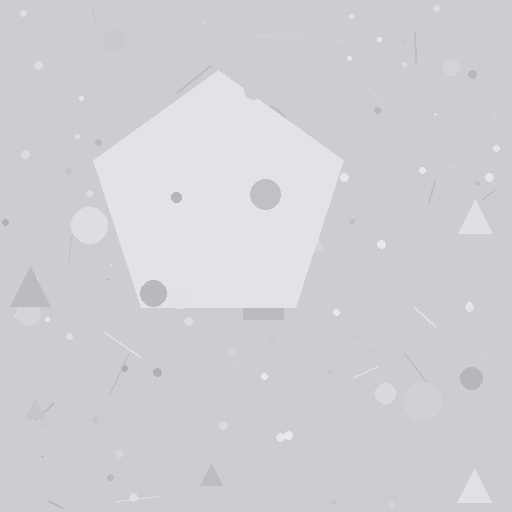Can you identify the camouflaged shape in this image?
The camouflaged shape is a pentagon.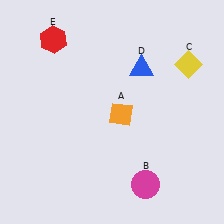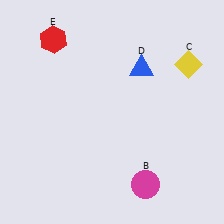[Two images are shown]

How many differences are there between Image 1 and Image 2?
There is 1 difference between the two images.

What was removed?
The orange diamond (A) was removed in Image 2.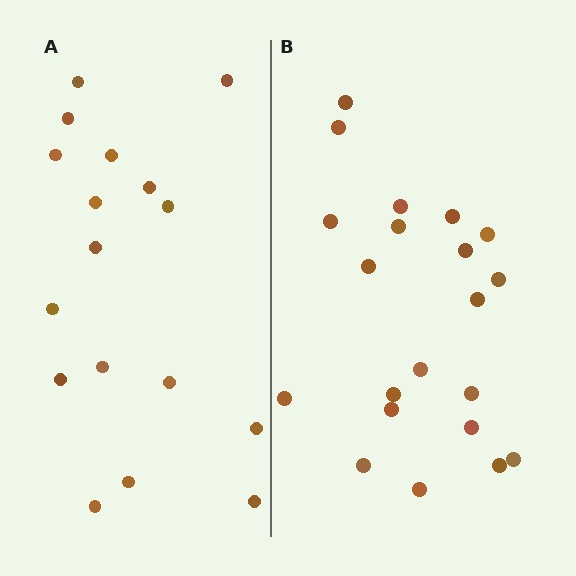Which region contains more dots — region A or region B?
Region B (the right region) has more dots.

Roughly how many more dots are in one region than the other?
Region B has about 4 more dots than region A.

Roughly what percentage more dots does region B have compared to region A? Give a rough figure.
About 25% more.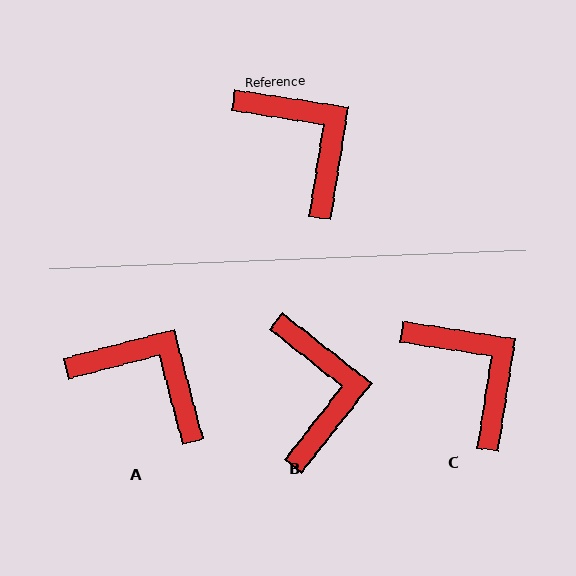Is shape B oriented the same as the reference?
No, it is off by about 29 degrees.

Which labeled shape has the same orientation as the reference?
C.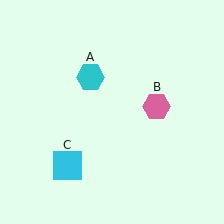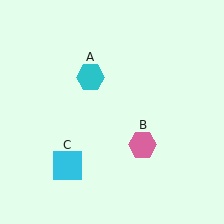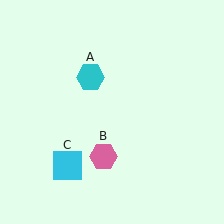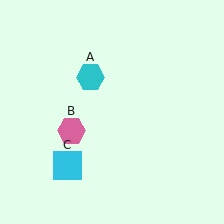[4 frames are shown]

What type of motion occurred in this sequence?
The pink hexagon (object B) rotated clockwise around the center of the scene.